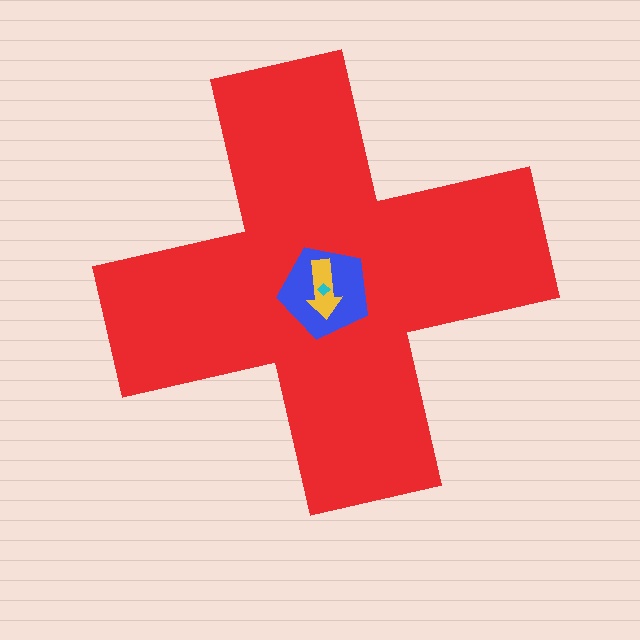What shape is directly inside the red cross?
The blue pentagon.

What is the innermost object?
The cyan diamond.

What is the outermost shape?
The red cross.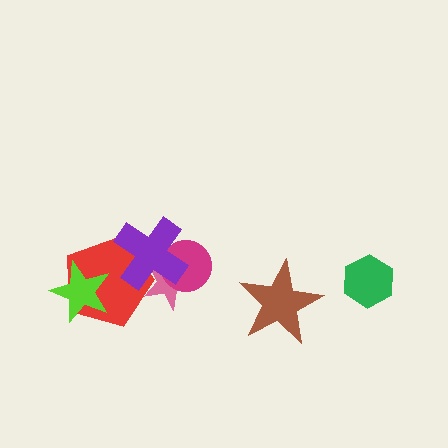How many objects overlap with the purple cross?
3 objects overlap with the purple cross.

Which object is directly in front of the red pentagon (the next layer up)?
The lime star is directly in front of the red pentagon.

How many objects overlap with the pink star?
3 objects overlap with the pink star.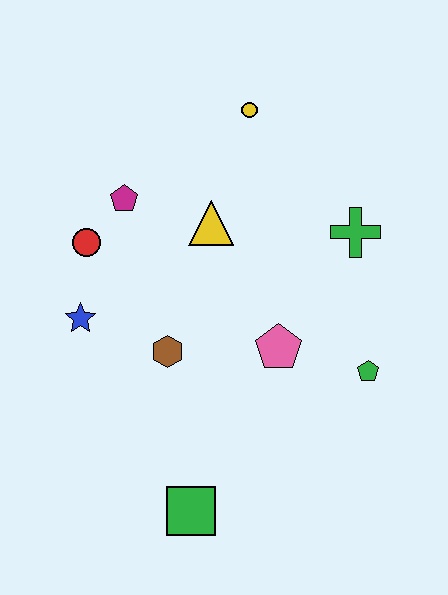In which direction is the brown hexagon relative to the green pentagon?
The brown hexagon is to the left of the green pentagon.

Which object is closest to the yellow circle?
The yellow triangle is closest to the yellow circle.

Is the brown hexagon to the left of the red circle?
No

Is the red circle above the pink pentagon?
Yes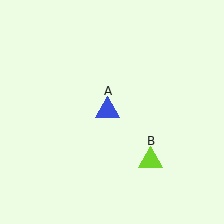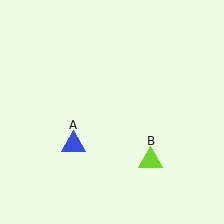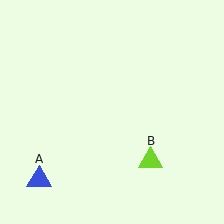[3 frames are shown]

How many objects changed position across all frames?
1 object changed position: blue triangle (object A).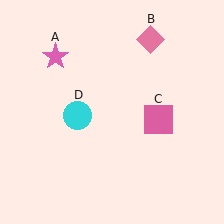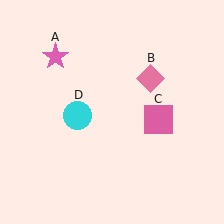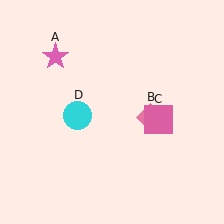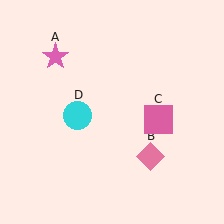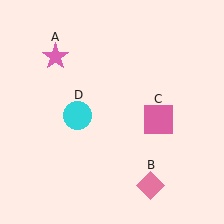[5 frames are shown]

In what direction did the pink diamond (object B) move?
The pink diamond (object B) moved down.